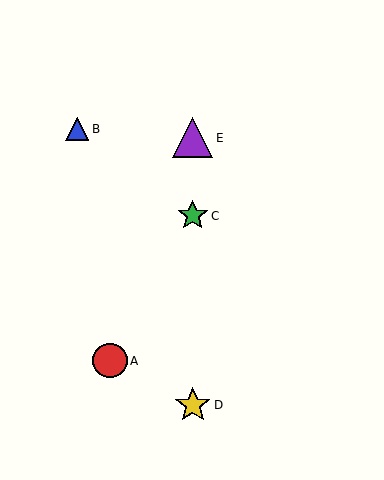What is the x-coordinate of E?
Object E is at x≈193.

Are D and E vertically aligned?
Yes, both are at x≈193.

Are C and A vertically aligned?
No, C is at x≈193 and A is at x≈110.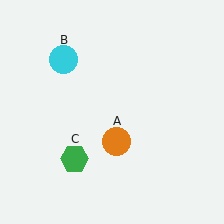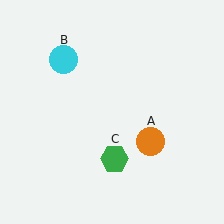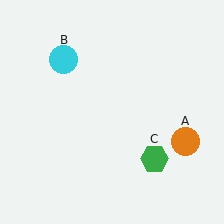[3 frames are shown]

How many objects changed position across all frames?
2 objects changed position: orange circle (object A), green hexagon (object C).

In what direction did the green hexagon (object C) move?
The green hexagon (object C) moved right.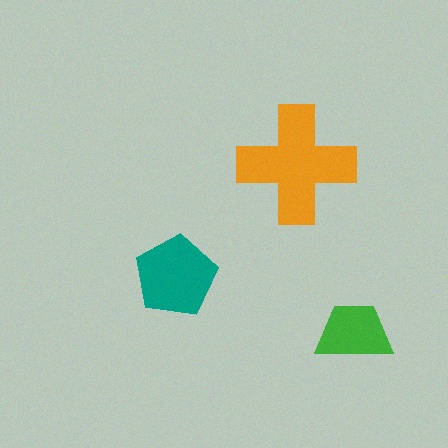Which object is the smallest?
The green trapezoid.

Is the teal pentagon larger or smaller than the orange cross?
Smaller.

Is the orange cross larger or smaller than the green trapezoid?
Larger.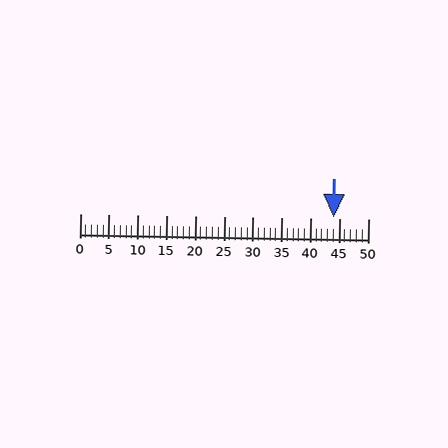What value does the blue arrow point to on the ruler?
The blue arrow points to approximately 44.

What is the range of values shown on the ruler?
The ruler shows values from 0 to 50.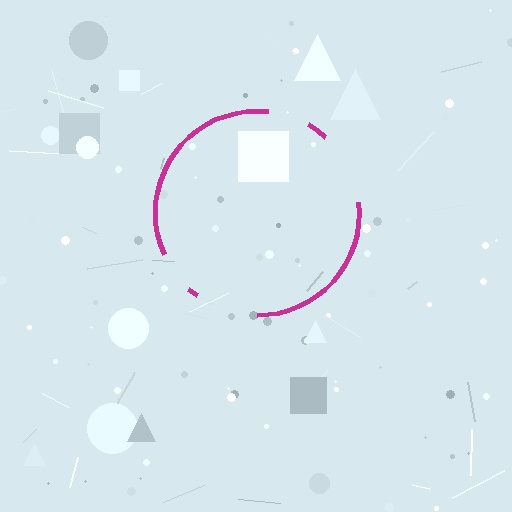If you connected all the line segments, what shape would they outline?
They would outline a circle.